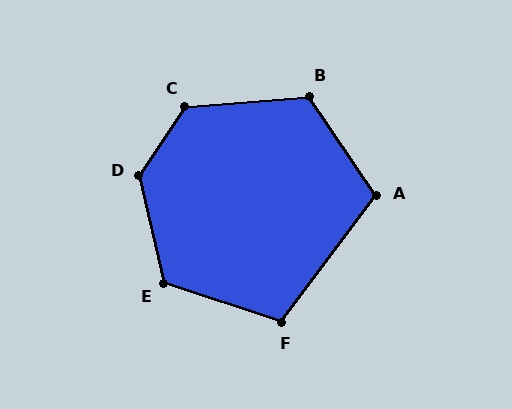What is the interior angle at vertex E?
Approximately 122 degrees (obtuse).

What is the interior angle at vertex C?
Approximately 129 degrees (obtuse).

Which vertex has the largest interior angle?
D, at approximately 133 degrees.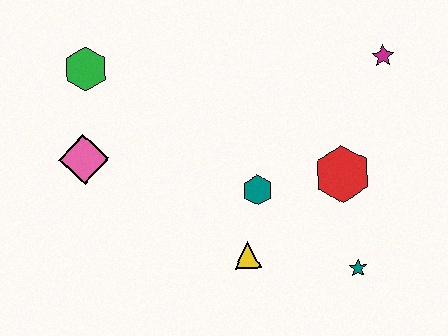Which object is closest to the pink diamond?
The green hexagon is closest to the pink diamond.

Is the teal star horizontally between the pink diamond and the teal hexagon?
No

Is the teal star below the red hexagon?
Yes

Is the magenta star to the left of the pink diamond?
No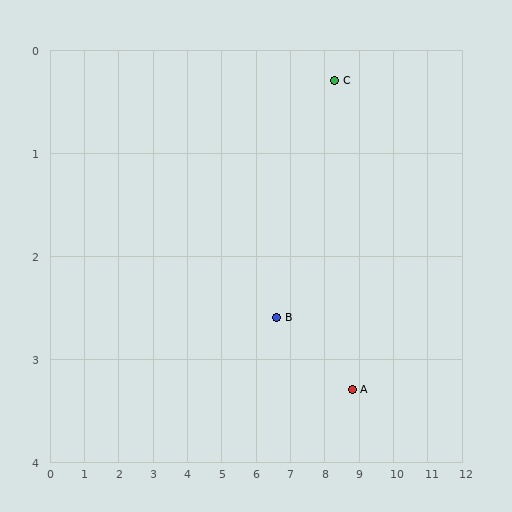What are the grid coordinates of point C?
Point C is at approximately (8.3, 0.3).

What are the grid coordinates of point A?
Point A is at approximately (8.8, 3.3).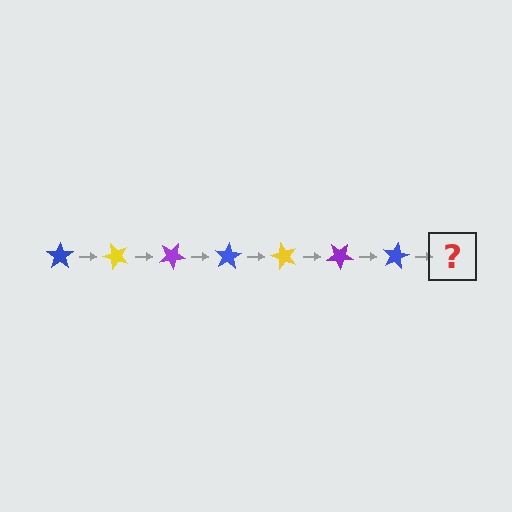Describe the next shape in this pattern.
It should be a yellow star, rotated 350 degrees from the start.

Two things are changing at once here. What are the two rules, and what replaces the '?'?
The two rules are that it rotates 50 degrees each step and the color cycles through blue, yellow, and purple. The '?' should be a yellow star, rotated 350 degrees from the start.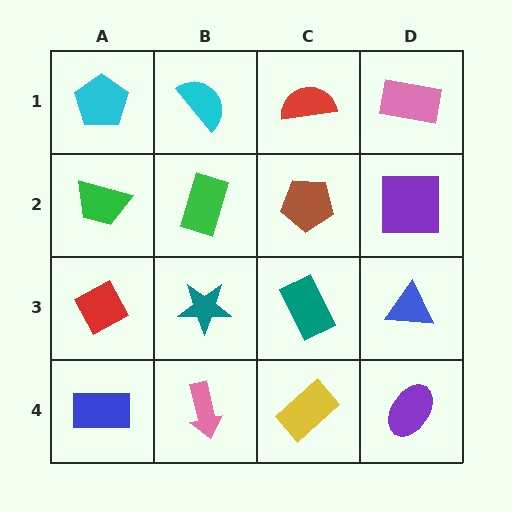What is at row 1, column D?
A pink rectangle.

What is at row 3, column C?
A teal rectangle.